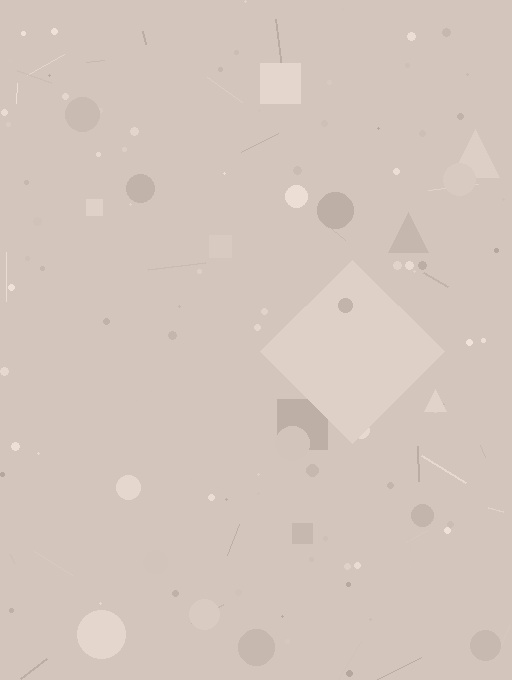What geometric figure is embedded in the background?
A diamond is embedded in the background.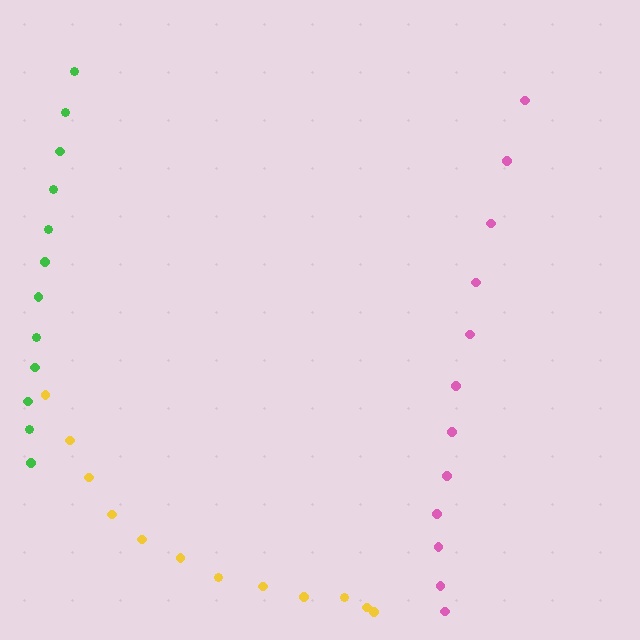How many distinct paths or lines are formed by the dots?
There are 3 distinct paths.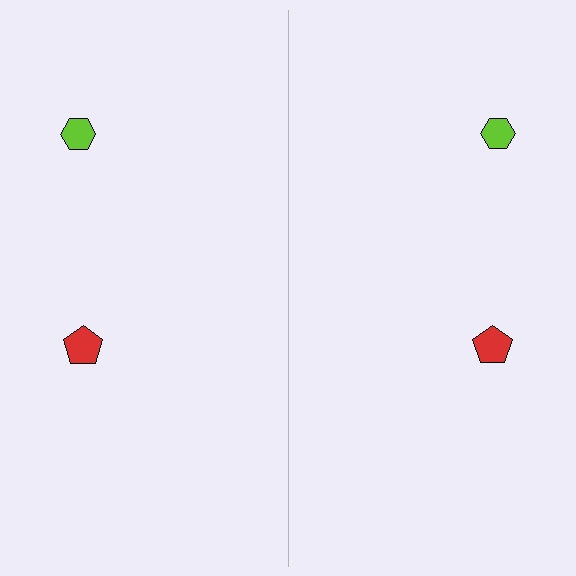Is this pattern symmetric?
Yes, this pattern has bilateral (reflection) symmetry.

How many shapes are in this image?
There are 4 shapes in this image.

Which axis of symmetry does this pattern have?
The pattern has a vertical axis of symmetry running through the center of the image.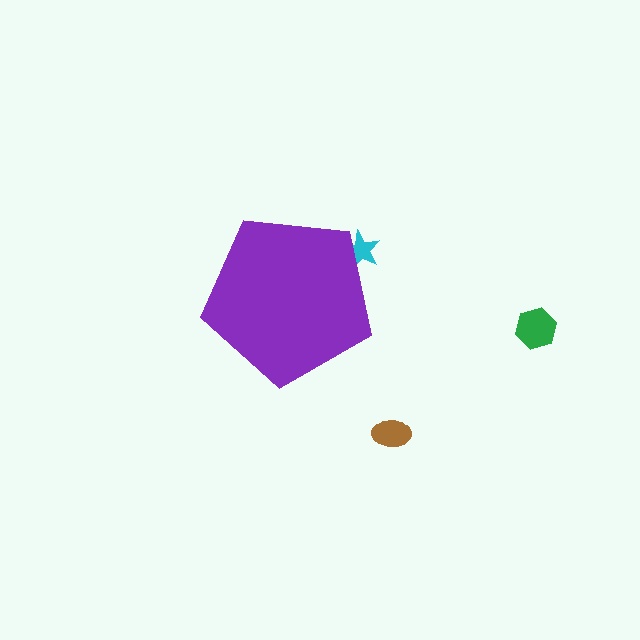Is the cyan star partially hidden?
Yes, the cyan star is partially hidden behind the purple pentagon.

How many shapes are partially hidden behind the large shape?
1 shape is partially hidden.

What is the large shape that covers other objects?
A purple pentagon.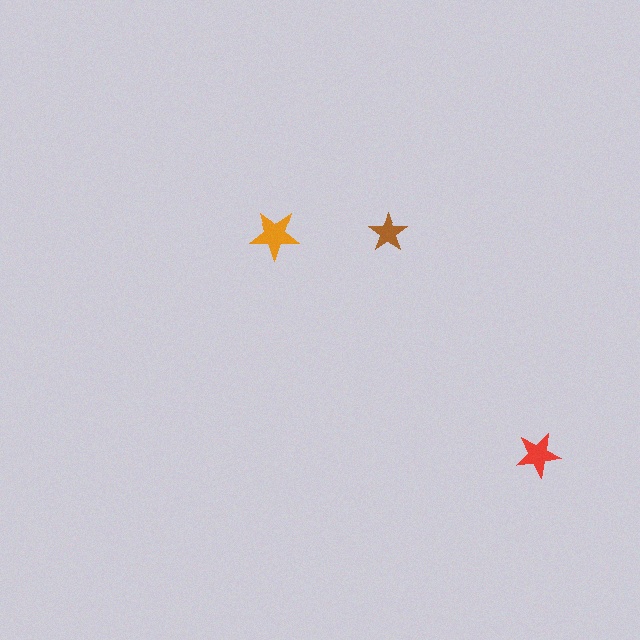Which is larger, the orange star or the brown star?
The orange one.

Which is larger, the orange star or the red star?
The orange one.